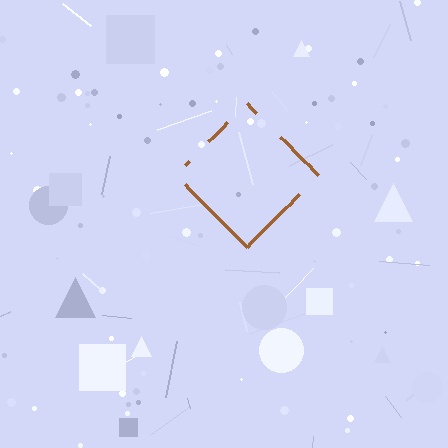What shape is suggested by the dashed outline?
The dashed outline suggests a diamond.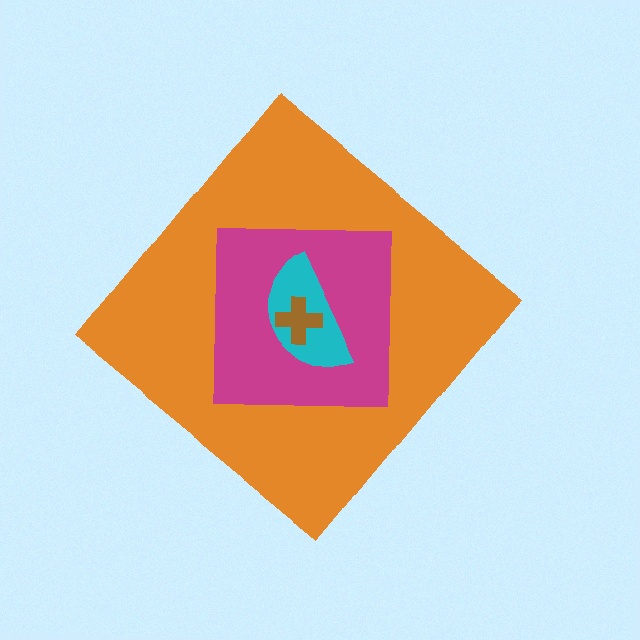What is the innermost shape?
The brown cross.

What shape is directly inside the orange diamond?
The magenta square.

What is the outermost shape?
The orange diamond.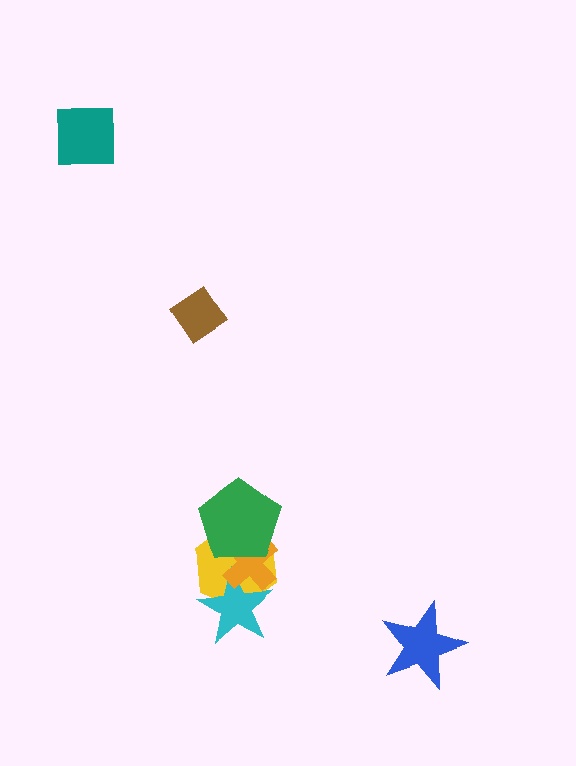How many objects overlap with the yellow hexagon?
3 objects overlap with the yellow hexagon.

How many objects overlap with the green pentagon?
2 objects overlap with the green pentagon.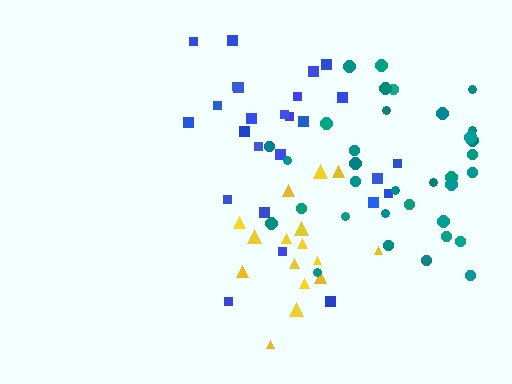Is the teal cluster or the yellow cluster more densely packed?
Yellow.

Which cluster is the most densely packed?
Yellow.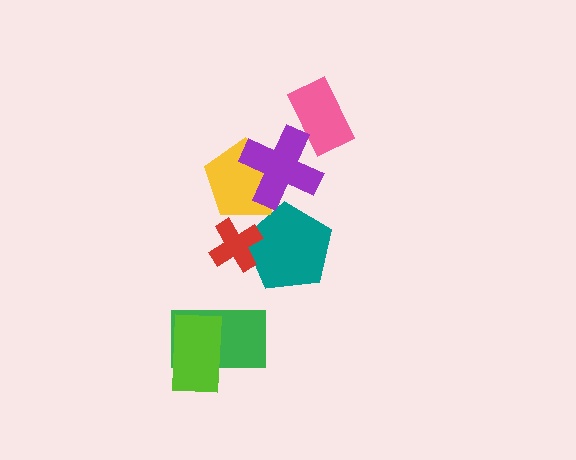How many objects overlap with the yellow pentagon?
1 object overlaps with the yellow pentagon.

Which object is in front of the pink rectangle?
The purple cross is in front of the pink rectangle.